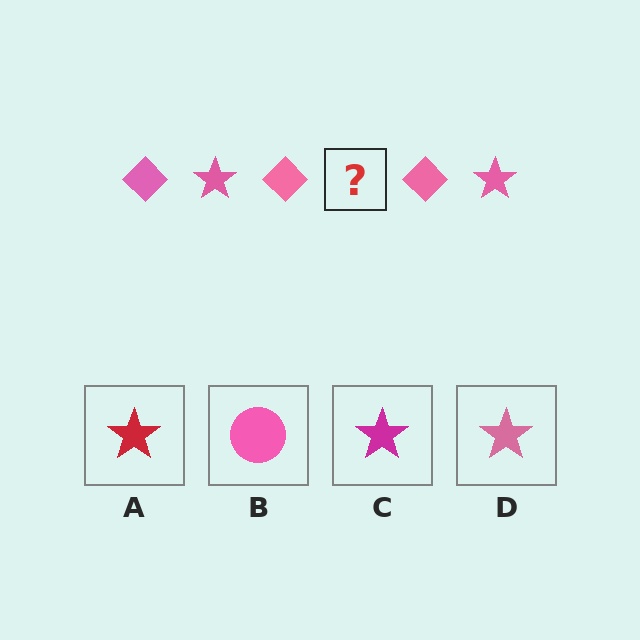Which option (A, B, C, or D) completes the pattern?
D.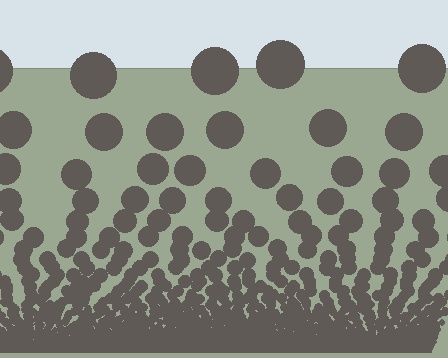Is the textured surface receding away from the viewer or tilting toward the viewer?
The surface appears to tilt toward the viewer. Texture elements get larger and sparser toward the top.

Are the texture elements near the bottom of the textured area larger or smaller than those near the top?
Smaller. The gradient is inverted — elements near the bottom are smaller and denser.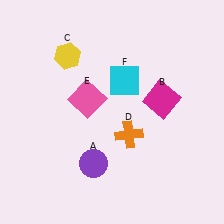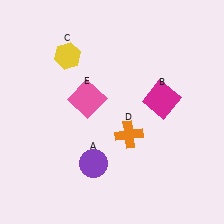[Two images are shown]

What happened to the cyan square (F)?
The cyan square (F) was removed in Image 2. It was in the top-right area of Image 1.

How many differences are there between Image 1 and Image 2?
There is 1 difference between the two images.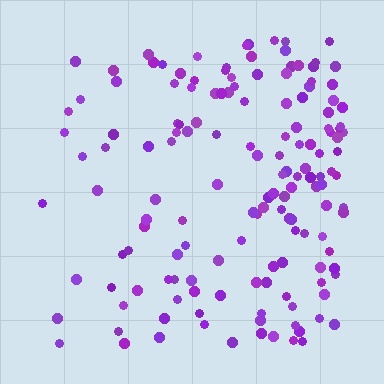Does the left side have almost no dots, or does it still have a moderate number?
Still a moderate number, just noticeably fewer than the right.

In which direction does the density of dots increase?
From left to right, with the right side densest.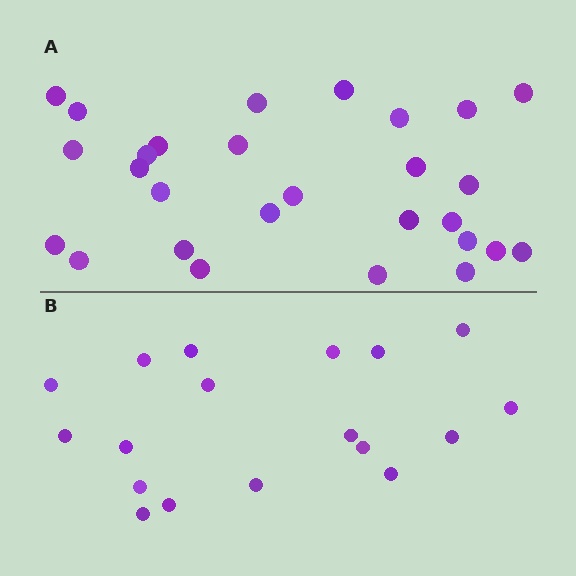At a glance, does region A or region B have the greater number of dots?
Region A (the top region) has more dots.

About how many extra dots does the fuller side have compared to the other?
Region A has roughly 10 or so more dots than region B.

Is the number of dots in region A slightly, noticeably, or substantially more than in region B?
Region A has substantially more. The ratio is roughly 1.6 to 1.